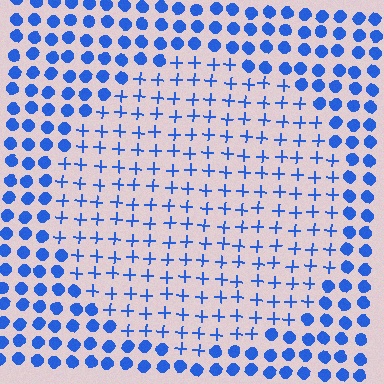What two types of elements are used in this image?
The image uses plus signs inside the circle region and circles outside it.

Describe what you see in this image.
The image is filled with small blue elements arranged in a uniform grid. A circle-shaped region contains plus signs, while the surrounding area contains circles. The boundary is defined purely by the change in element shape.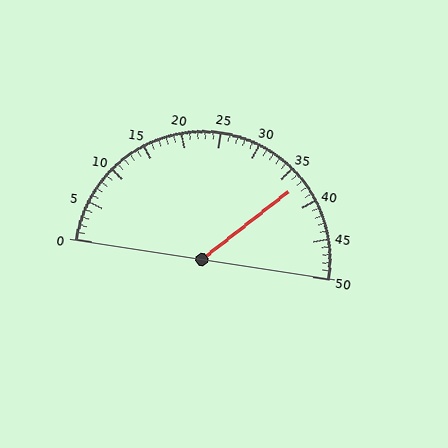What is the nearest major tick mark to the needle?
The nearest major tick mark is 35.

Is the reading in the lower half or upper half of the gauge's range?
The reading is in the upper half of the range (0 to 50).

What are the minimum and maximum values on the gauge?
The gauge ranges from 0 to 50.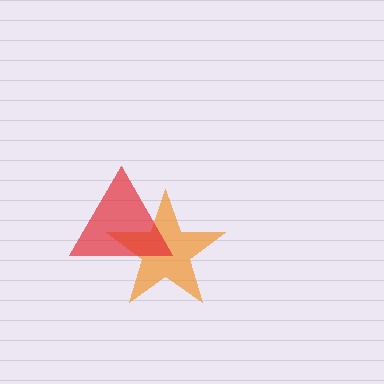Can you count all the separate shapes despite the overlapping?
Yes, there are 2 separate shapes.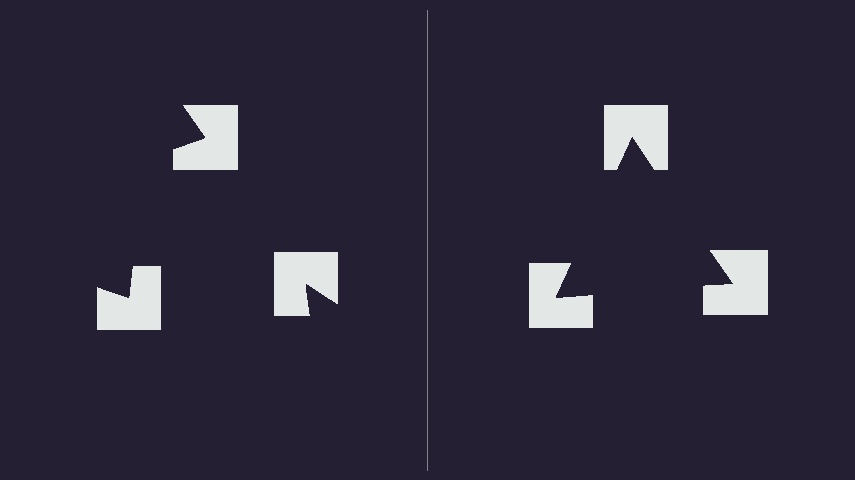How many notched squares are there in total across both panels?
6 — 3 on each side.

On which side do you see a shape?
An illusory triangle appears on the right side. On the left side the wedge cuts are rotated, so no coherent shape forms.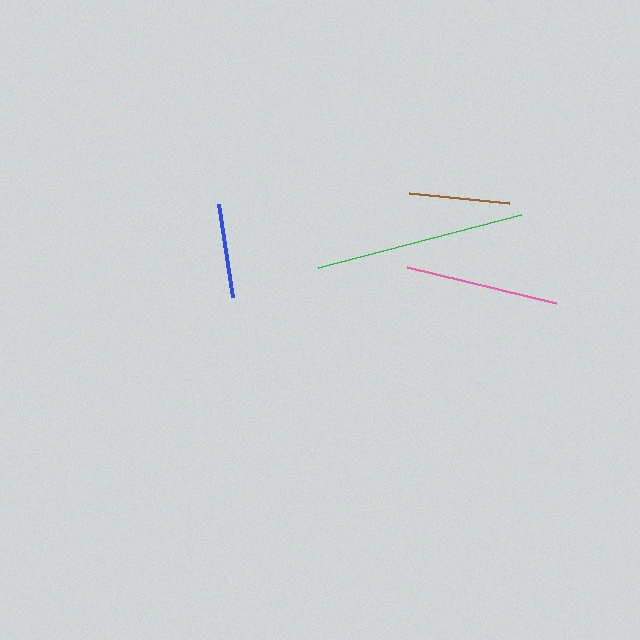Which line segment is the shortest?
The blue line is the shortest at approximately 94 pixels.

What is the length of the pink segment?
The pink segment is approximately 154 pixels long.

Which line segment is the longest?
The green line is the longest at approximately 210 pixels.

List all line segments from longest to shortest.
From longest to shortest: green, pink, brown, blue.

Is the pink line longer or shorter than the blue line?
The pink line is longer than the blue line.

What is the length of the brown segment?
The brown segment is approximately 100 pixels long.